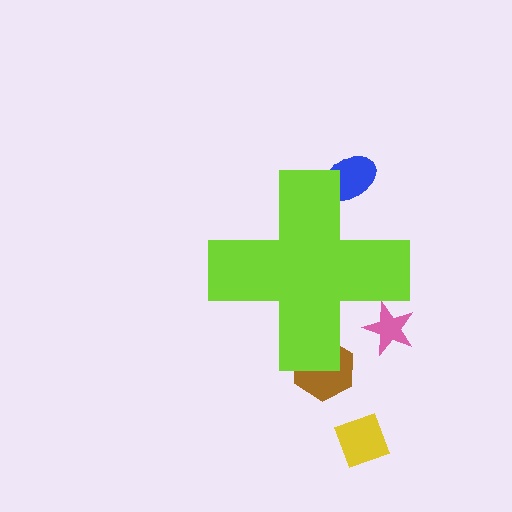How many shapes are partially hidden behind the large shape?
3 shapes are partially hidden.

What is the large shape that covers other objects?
A lime cross.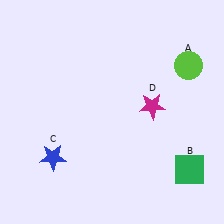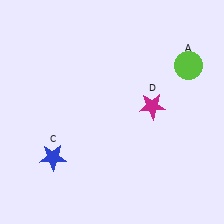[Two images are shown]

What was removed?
The green square (B) was removed in Image 2.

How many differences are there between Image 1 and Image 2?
There is 1 difference between the two images.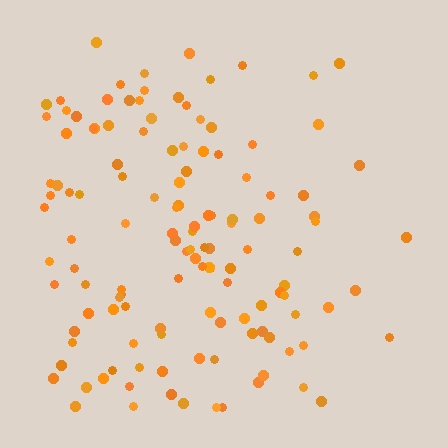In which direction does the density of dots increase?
From right to left, with the left side densest.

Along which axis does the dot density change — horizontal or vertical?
Horizontal.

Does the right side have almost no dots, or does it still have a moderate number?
Still a moderate number, just noticeably fewer than the left.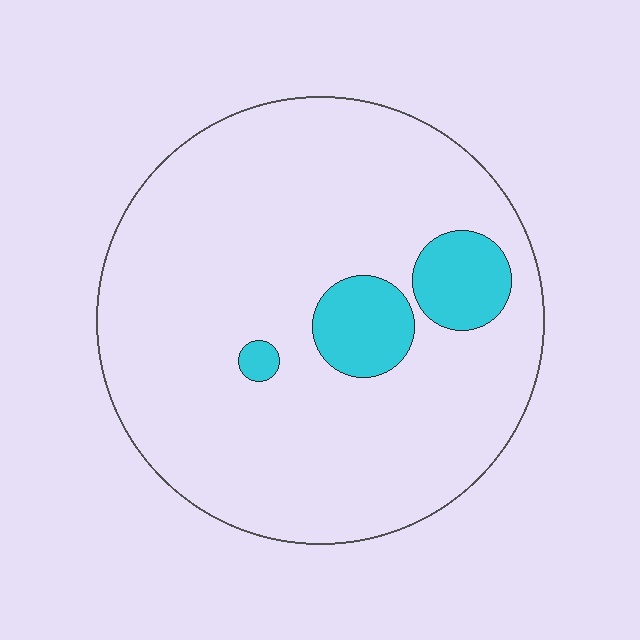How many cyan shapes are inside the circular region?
3.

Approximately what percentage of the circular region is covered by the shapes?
Approximately 10%.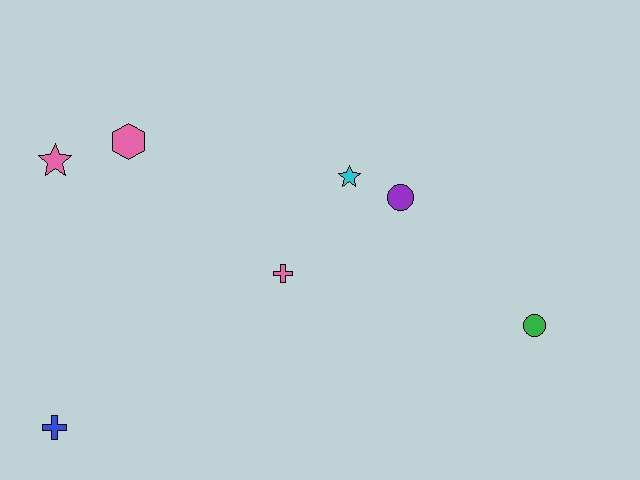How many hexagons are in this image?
There is 1 hexagon.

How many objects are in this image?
There are 7 objects.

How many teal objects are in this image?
There are no teal objects.